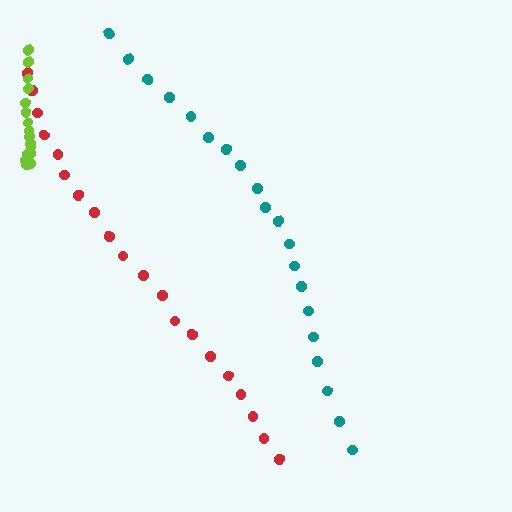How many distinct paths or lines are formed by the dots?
There are 3 distinct paths.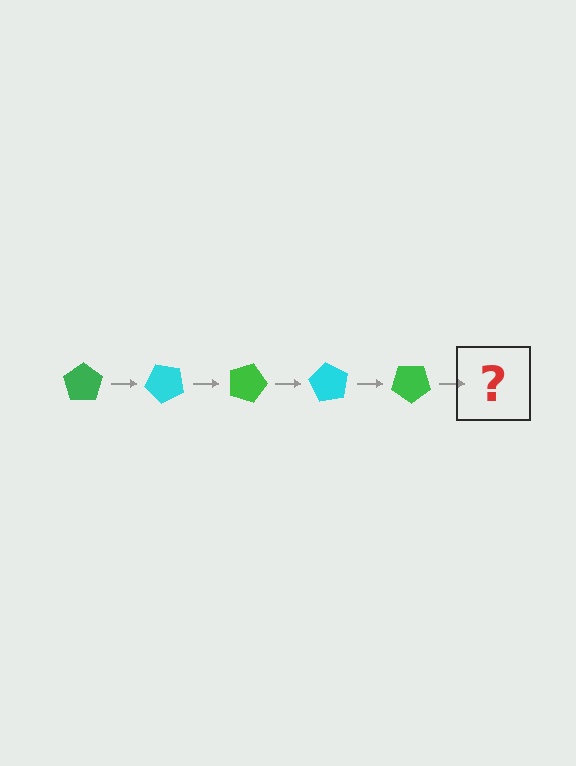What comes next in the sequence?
The next element should be a cyan pentagon, rotated 225 degrees from the start.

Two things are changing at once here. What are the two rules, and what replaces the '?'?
The two rules are that it rotates 45 degrees each step and the color cycles through green and cyan. The '?' should be a cyan pentagon, rotated 225 degrees from the start.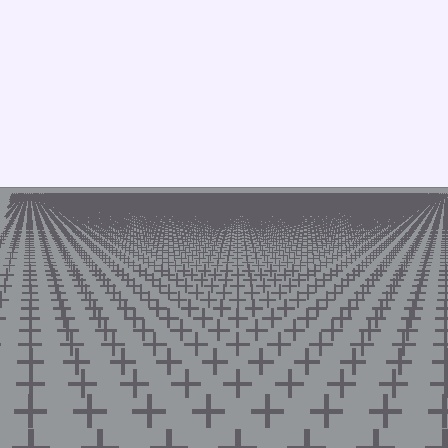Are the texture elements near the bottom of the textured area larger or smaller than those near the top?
Larger. Near the bottom, elements are closer to the viewer and appear at a bigger on-screen size.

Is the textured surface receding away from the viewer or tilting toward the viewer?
The surface is receding away from the viewer. Texture elements get smaller and denser toward the top.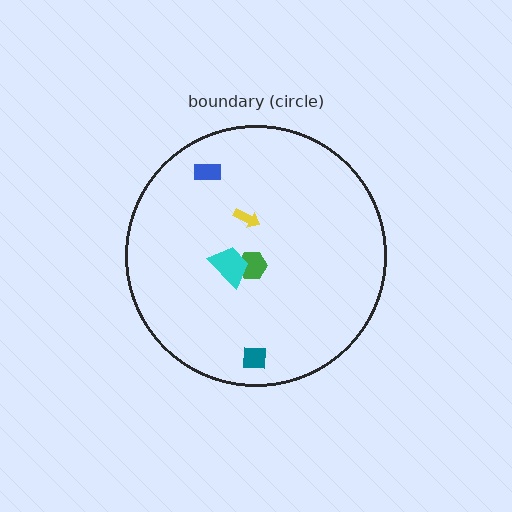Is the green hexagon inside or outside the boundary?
Inside.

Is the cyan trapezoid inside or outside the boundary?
Inside.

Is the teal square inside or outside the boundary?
Inside.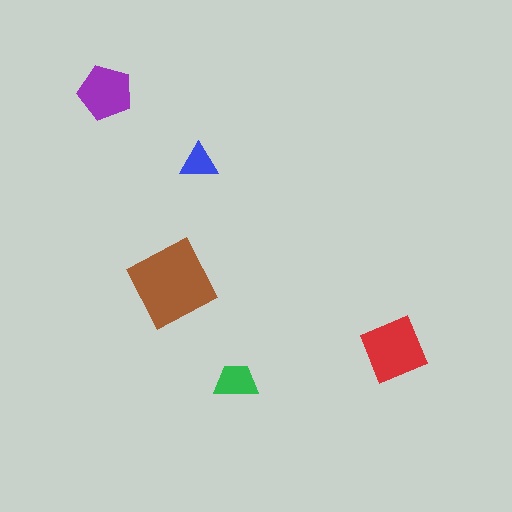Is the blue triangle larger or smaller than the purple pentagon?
Smaller.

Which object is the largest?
The brown square.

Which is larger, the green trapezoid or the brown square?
The brown square.